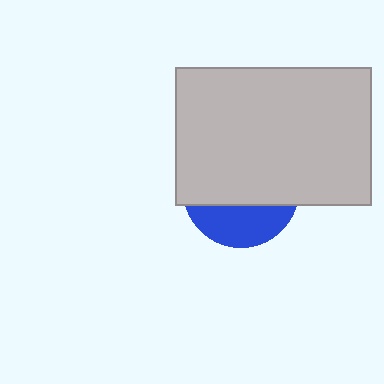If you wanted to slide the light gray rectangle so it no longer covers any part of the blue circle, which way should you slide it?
Slide it up — that is the most direct way to separate the two shapes.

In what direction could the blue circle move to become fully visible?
The blue circle could move down. That would shift it out from behind the light gray rectangle entirely.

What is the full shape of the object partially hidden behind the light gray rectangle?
The partially hidden object is a blue circle.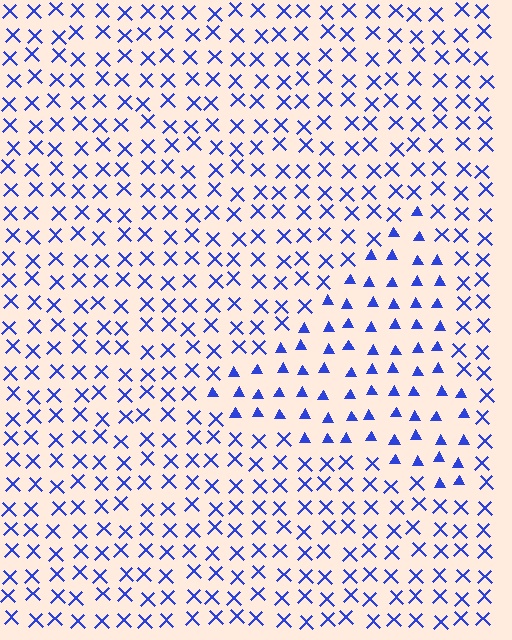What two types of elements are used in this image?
The image uses triangles inside the triangle region and X marks outside it.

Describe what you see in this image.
The image is filled with small blue elements arranged in a uniform grid. A triangle-shaped region contains triangles, while the surrounding area contains X marks. The boundary is defined purely by the change in element shape.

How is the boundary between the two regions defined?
The boundary is defined by a change in element shape: triangles inside vs. X marks outside. All elements share the same color and spacing.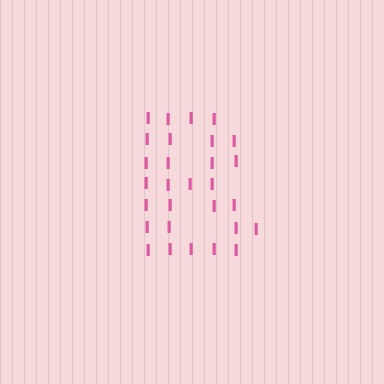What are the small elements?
The small elements are letter I's.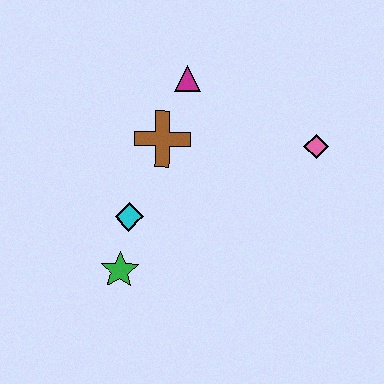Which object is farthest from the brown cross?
The pink diamond is farthest from the brown cross.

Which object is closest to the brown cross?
The magenta triangle is closest to the brown cross.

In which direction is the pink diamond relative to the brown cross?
The pink diamond is to the right of the brown cross.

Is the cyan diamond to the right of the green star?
Yes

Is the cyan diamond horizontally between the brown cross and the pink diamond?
No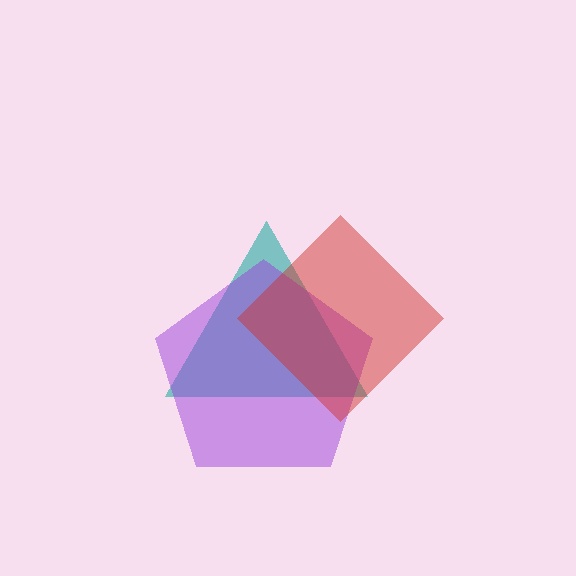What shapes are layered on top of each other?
The layered shapes are: a teal triangle, a purple pentagon, a red diamond.